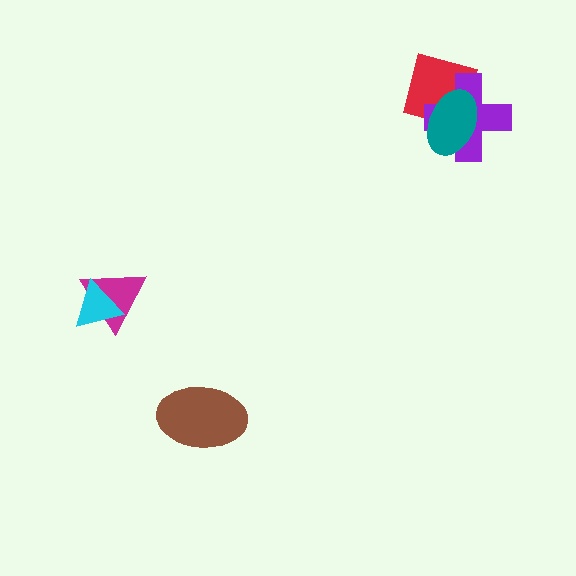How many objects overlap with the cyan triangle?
1 object overlaps with the cyan triangle.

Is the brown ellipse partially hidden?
No, no other shape covers it.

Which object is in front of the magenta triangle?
The cyan triangle is in front of the magenta triangle.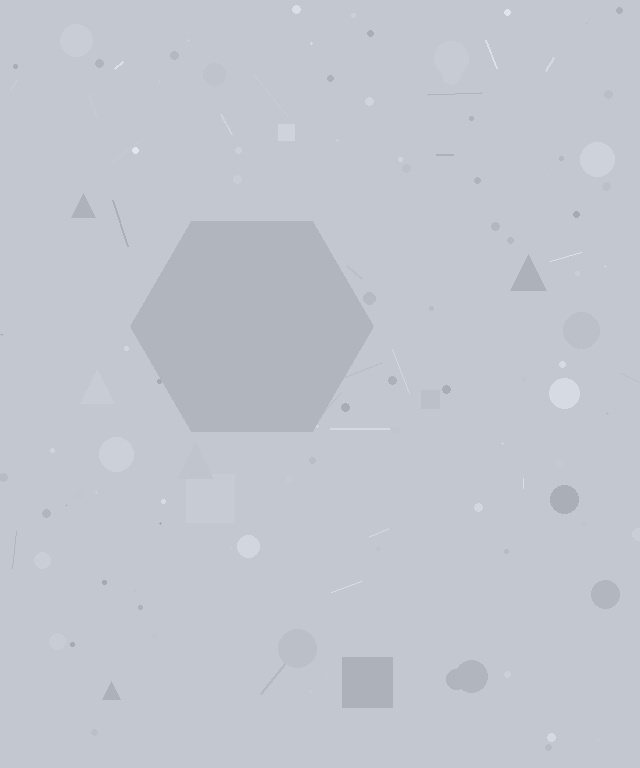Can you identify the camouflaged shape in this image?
The camouflaged shape is a hexagon.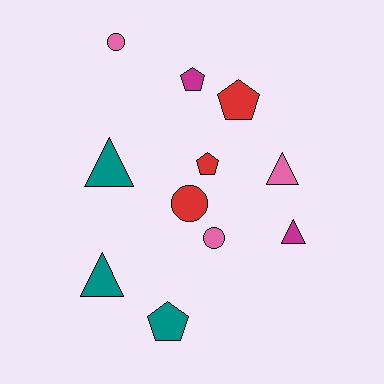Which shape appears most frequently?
Pentagon, with 4 objects.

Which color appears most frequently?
Red, with 3 objects.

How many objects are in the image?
There are 11 objects.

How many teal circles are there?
There are no teal circles.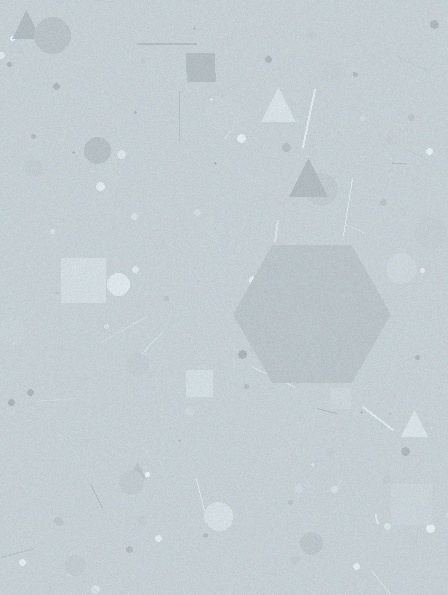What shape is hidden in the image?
A hexagon is hidden in the image.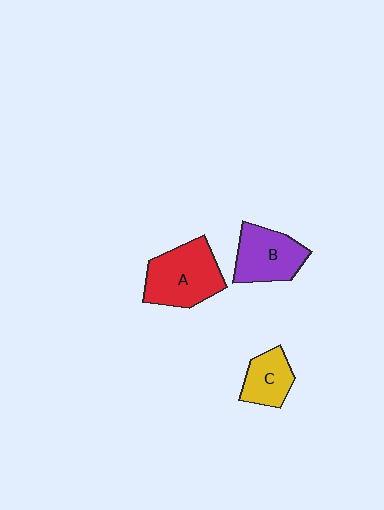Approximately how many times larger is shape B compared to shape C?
Approximately 1.4 times.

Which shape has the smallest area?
Shape C (yellow).